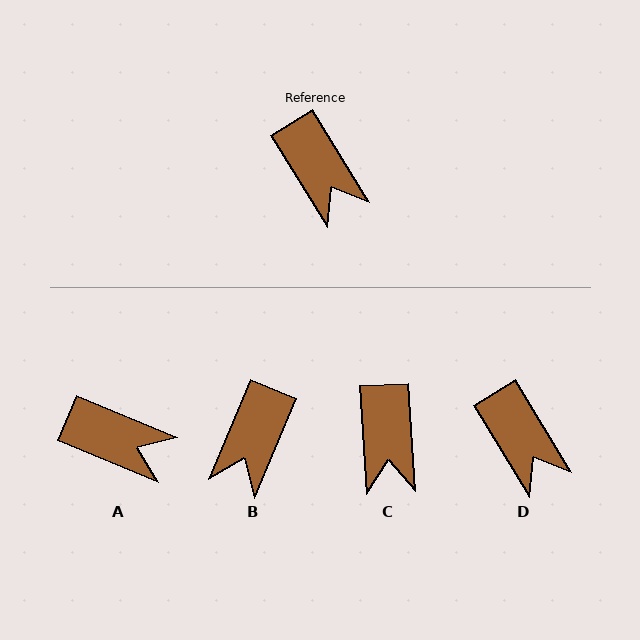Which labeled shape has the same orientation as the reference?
D.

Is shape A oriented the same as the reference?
No, it is off by about 36 degrees.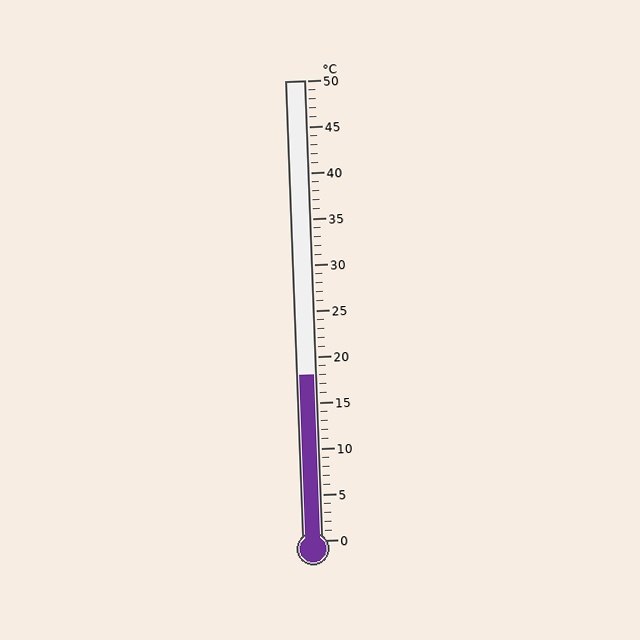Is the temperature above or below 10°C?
The temperature is above 10°C.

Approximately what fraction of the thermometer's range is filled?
The thermometer is filled to approximately 35% of its range.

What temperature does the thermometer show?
The thermometer shows approximately 18°C.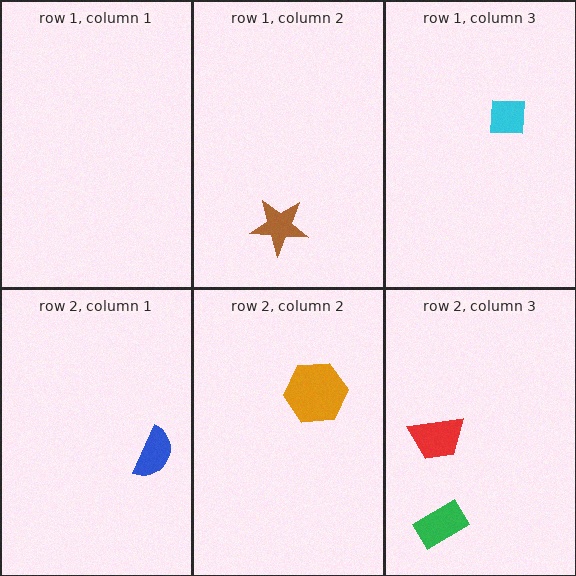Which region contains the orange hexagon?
The row 2, column 2 region.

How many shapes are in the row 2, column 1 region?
1.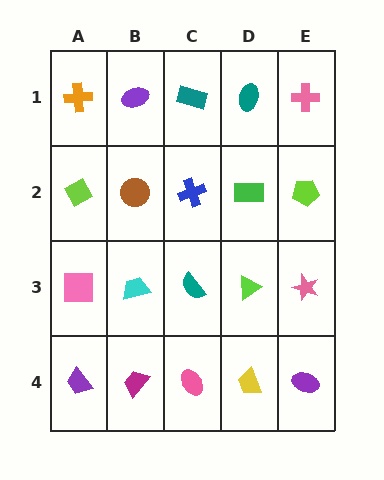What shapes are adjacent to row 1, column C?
A blue cross (row 2, column C), a purple ellipse (row 1, column B), a teal ellipse (row 1, column D).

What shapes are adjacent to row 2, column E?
A pink cross (row 1, column E), a pink star (row 3, column E), a green rectangle (row 2, column D).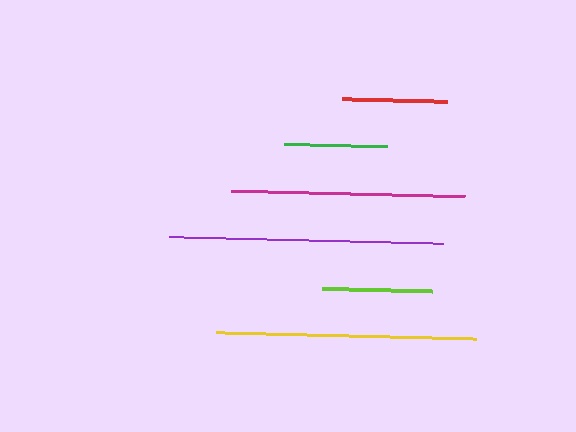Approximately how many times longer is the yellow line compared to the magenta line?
The yellow line is approximately 1.1 times the length of the magenta line.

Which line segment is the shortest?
The green line is the shortest at approximately 102 pixels.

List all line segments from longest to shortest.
From longest to shortest: purple, yellow, magenta, lime, red, green.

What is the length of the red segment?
The red segment is approximately 105 pixels long.